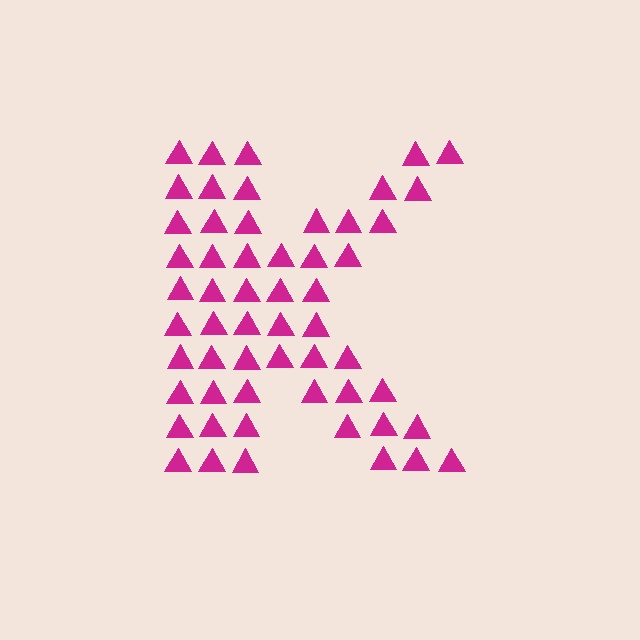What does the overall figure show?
The overall figure shows the letter K.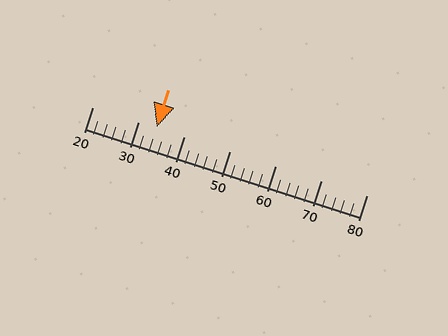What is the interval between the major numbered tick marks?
The major tick marks are spaced 10 units apart.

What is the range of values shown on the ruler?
The ruler shows values from 20 to 80.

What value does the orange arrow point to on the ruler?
The orange arrow points to approximately 34.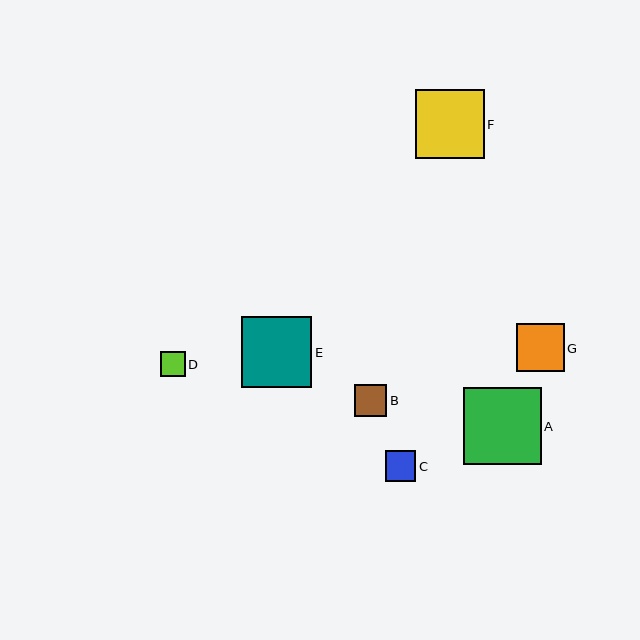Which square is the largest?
Square A is the largest with a size of approximately 78 pixels.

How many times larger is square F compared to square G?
Square F is approximately 1.4 times the size of square G.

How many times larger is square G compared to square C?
Square G is approximately 1.6 times the size of square C.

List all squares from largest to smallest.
From largest to smallest: A, E, F, G, B, C, D.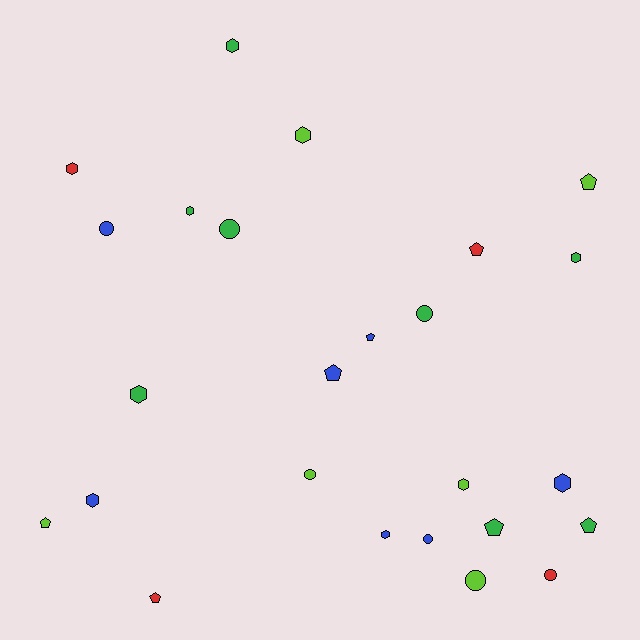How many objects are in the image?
There are 25 objects.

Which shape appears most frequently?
Hexagon, with 10 objects.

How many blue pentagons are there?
There are 2 blue pentagons.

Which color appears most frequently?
Green, with 8 objects.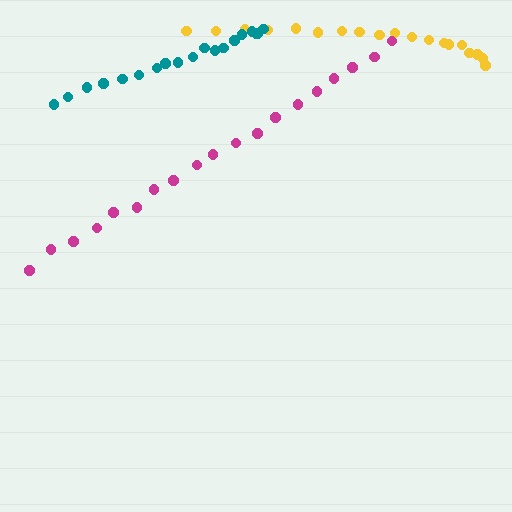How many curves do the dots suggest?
There are 3 distinct paths.